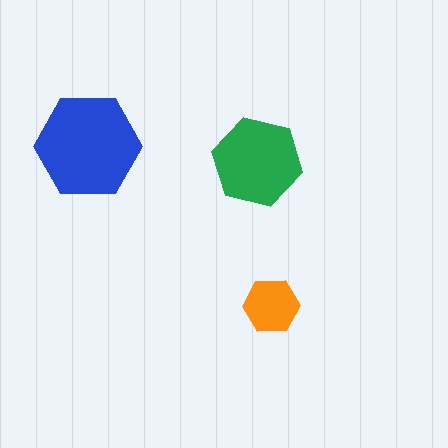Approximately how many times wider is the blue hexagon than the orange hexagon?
About 2 times wider.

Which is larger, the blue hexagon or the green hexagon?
The blue one.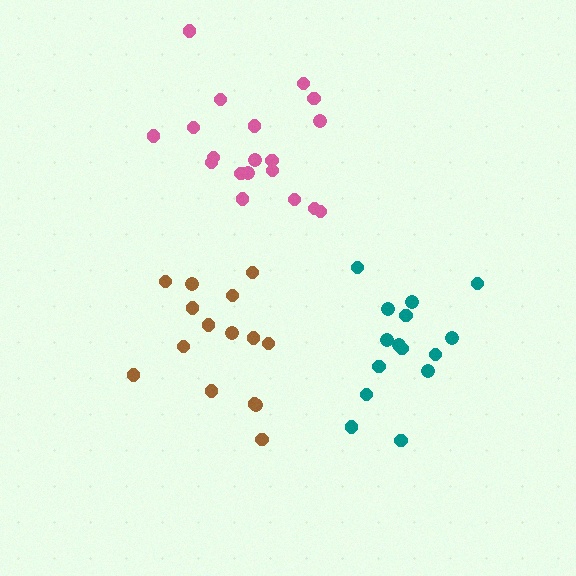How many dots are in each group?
Group 1: 15 dots, Group 2: 19 dots, Group 3: 15 dots (49 total).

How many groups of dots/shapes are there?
There are 3 groups.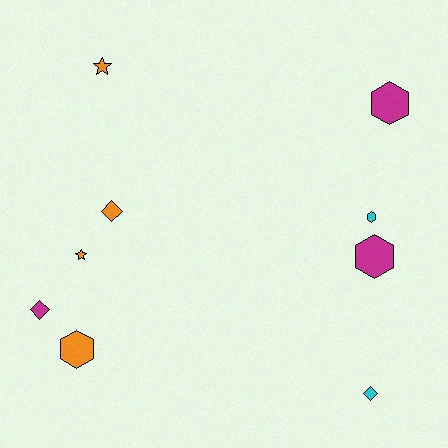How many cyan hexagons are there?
There is 1 cyan hexagon.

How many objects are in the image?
There are 9 objects.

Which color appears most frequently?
Orange, with 4 objects.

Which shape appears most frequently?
Hexagon, with 4 objects.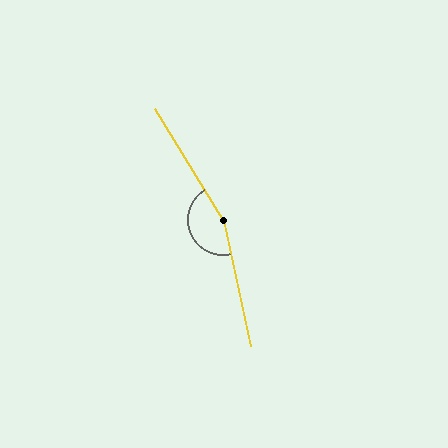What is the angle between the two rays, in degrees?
Approximately 161 degrees.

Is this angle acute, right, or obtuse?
It is obtuse.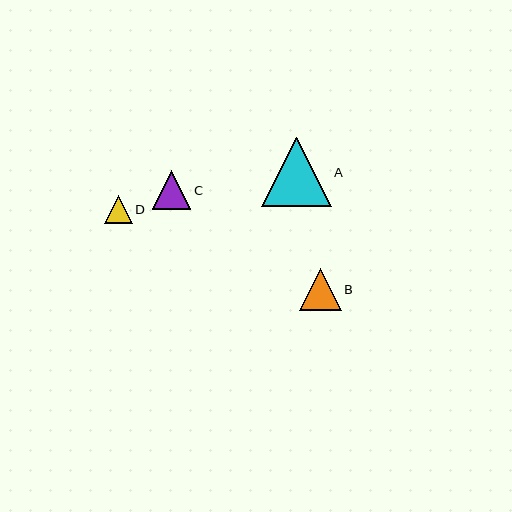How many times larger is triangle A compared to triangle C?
Triangle A is approximately 1.8 times the size of triangle C.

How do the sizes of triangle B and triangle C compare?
Triangle B and triangle C are approximately the same size.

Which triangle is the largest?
Triangle A is the largest with a size of approximately 70 pixels.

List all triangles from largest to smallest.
From largest to smallest: A, B, C, D.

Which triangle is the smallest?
Triangle D is the smallest with a size of approximately 28 pixels.